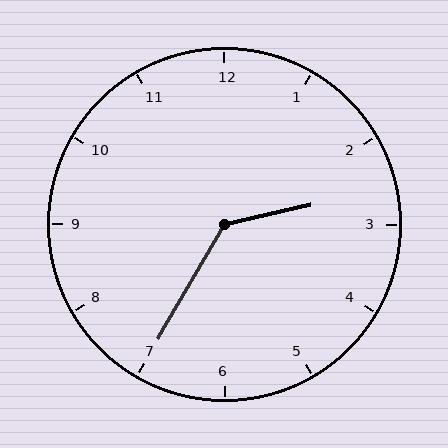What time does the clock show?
2:35.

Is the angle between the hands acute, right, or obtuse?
It is obtuse.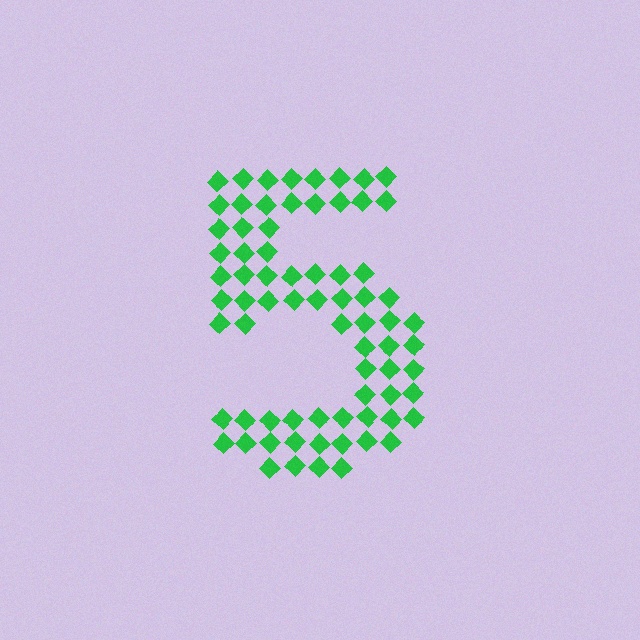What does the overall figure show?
The overall figure shows the digit 5.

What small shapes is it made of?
It is made of small diamonds.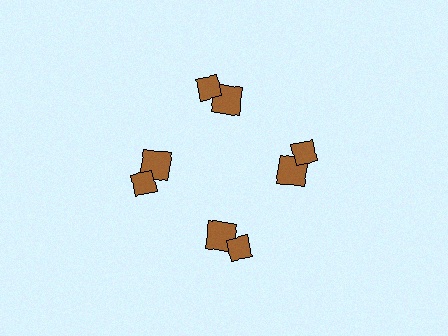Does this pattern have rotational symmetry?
Yes, this pattern has 4-fold rotational symmetry. It looks the same after rotating 90 degrees around the center.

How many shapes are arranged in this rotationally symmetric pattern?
There are 8 shapes, arranged in 4 groups of 2.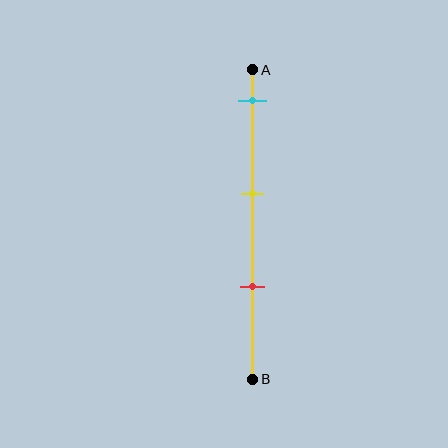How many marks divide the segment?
There are 3 marks dividing the segment.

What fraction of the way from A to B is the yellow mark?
The yellow mark is approximately 40% (0.4) of the way from A to B.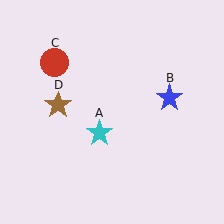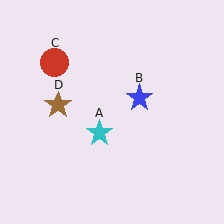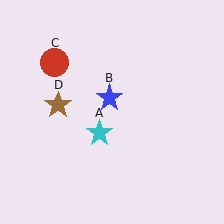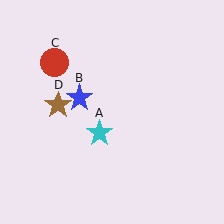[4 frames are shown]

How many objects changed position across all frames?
1 object changed position: blue star (object B).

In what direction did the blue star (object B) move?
The blue star (object B) moved left.